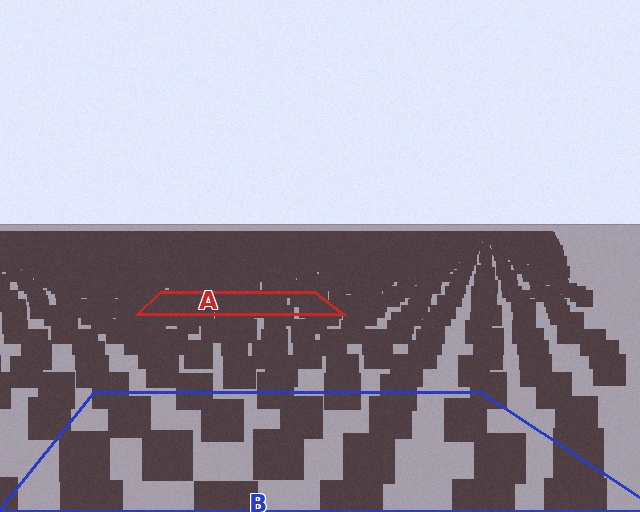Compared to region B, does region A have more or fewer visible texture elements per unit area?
Region A has more texture elements per unit area — they are packed more densely because it is farther away.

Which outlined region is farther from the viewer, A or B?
Region A is farther from the viewer — the texture elements inside it appear smaller and more densely packed.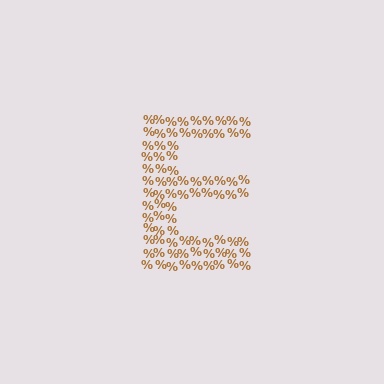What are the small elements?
The small elements are percent signs.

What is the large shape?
The large shape is the letter E.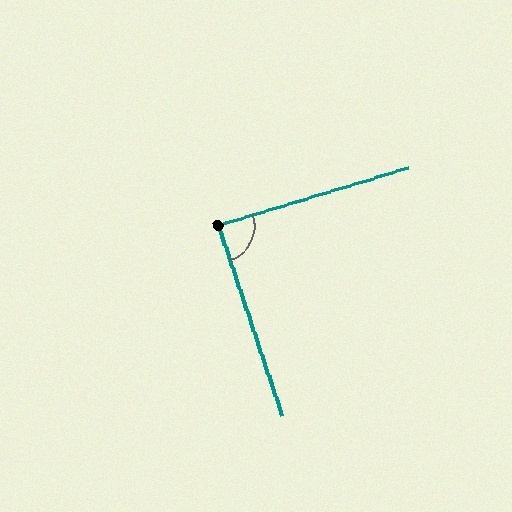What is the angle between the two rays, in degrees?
Approximately 88 degrees.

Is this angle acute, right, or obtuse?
It is approximately a right angle.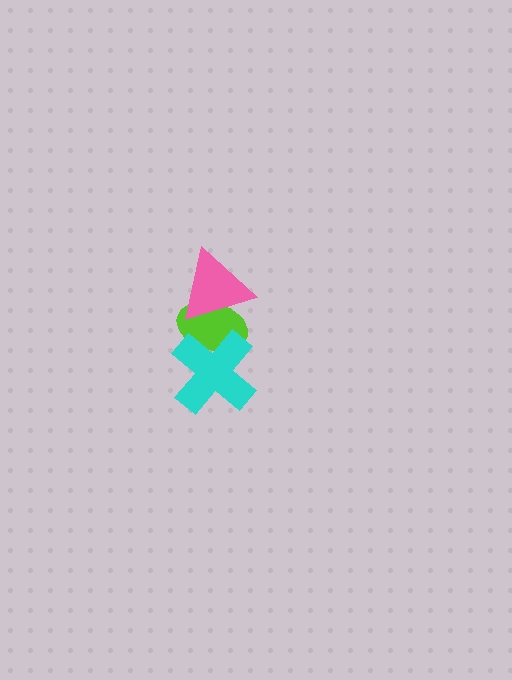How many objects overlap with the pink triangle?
1 object overlaps with the pink triangle.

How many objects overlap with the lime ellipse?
2 objects overlap with the lime ellipse.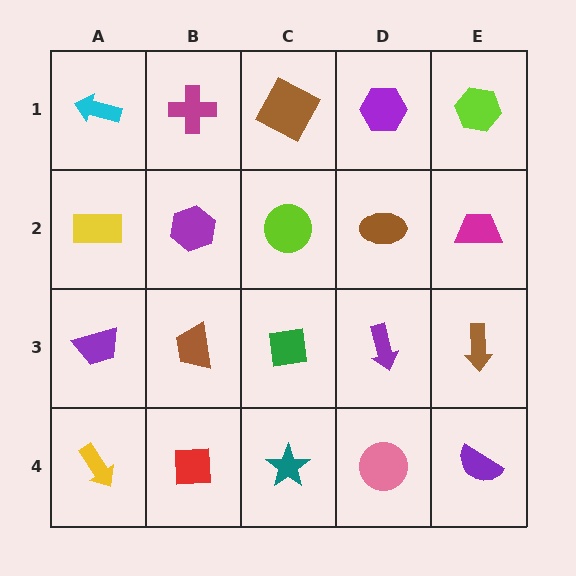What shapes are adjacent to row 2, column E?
A lime hexagon (row 1, column E), a brown arrow (row 3, column E), a brown ellipse (row 2, column D).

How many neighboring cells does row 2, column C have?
4.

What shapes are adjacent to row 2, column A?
A cyan arrow (row 1, column A), a purple trapezoid (row 3, column A), a purple hexagon (row 2, column B).